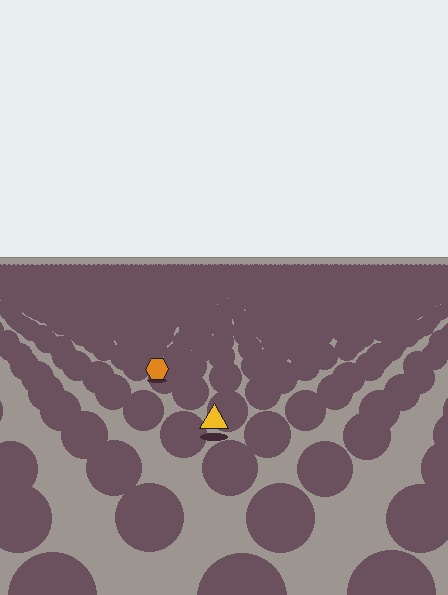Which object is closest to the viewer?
The yellow triangle is closest. The texture marks near it are larger and more spread out.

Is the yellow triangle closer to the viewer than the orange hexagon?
Yes. The yellow triangle is closer — you can tell from the texture gradient: the ground texture is coarser near it.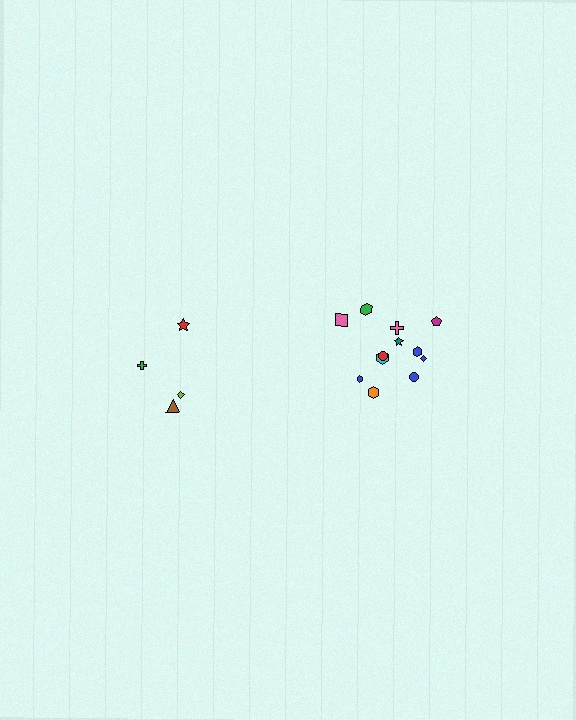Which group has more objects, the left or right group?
The right group.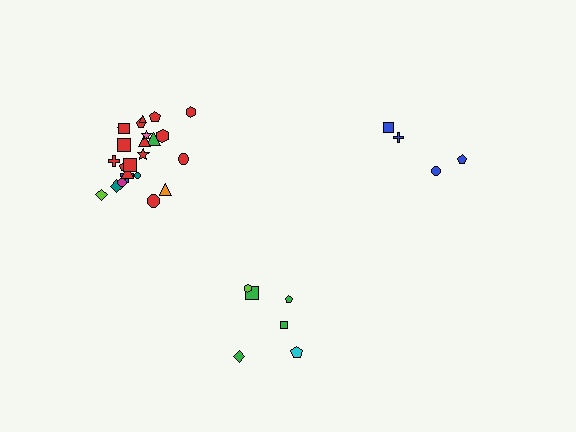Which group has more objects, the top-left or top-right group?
The top-left group.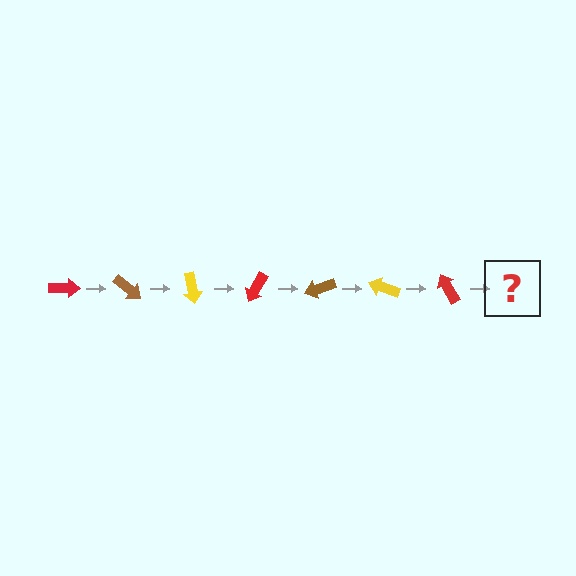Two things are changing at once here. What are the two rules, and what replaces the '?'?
The two rules are that it rotates 40 degrees each step and the color cycles through red, brown, and yellow. The '?' should be a brown arrow, rotated 280 degrees from the start.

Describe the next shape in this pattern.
It should be a brown arrow, rotated 280 degrees from the start.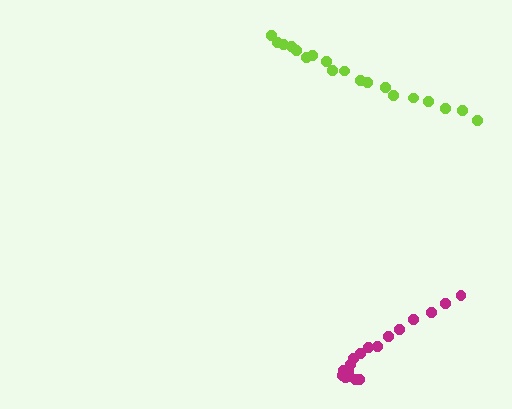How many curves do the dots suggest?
There are 2 distinct paths.